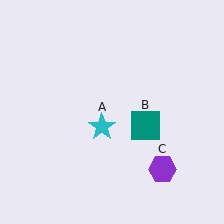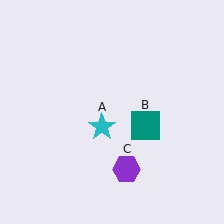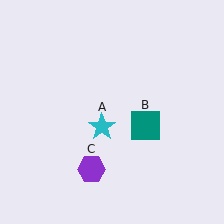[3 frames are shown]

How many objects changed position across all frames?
1 object changed position: purple hexagon (object C).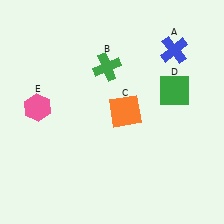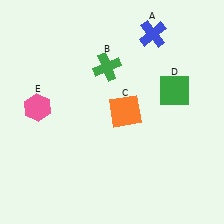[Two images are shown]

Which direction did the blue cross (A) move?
The blue cross (A) moved left.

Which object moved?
The blue cross (A) moved left.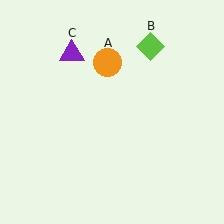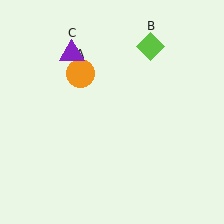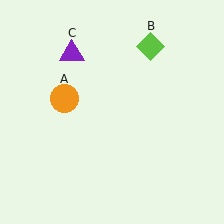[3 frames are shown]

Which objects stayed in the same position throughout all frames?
Lime diamond (object B) and purple triangle (object C) remained stationary.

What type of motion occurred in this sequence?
The orange circle (object A) rotated counterclockwise around the center of the scene.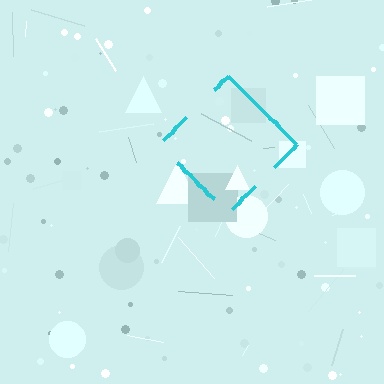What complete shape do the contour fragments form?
The contour fragments form a diamond.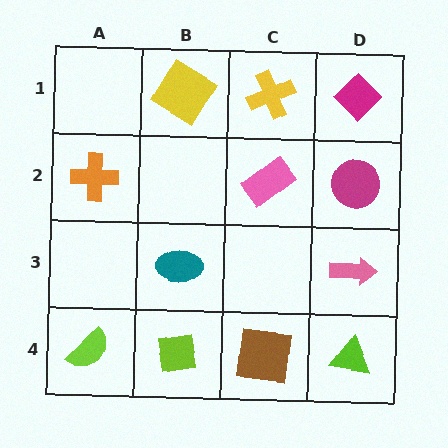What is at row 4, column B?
A lime square.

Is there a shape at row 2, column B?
No, that cell is empty.